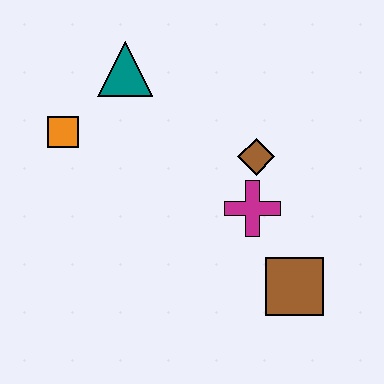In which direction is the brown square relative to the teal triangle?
The brown square is below the teal triangle.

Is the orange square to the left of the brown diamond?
Yes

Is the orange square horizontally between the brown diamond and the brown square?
No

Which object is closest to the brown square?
The magenta cross is closest to the brown square.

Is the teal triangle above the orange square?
Yes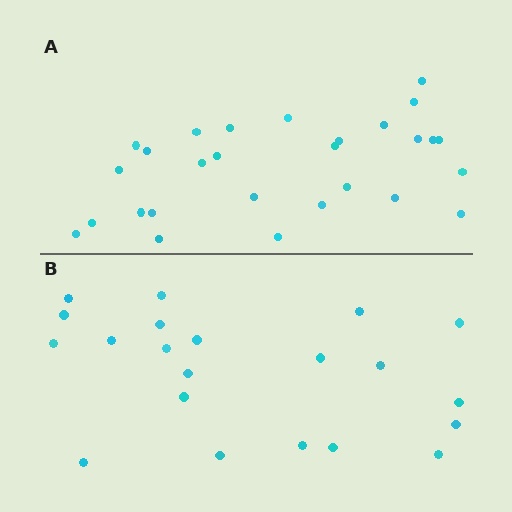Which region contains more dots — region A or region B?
Region A (the top region) has more dots.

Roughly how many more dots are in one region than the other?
Region A has roughly 8 or so more dots than region B.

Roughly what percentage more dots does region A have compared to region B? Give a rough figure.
About 35% more.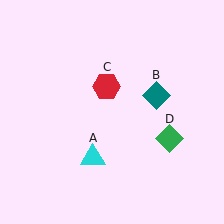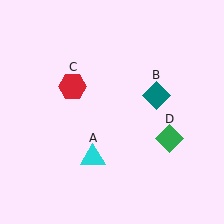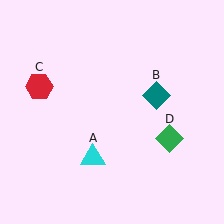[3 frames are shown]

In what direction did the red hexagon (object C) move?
The red hexagon (object C) moved left.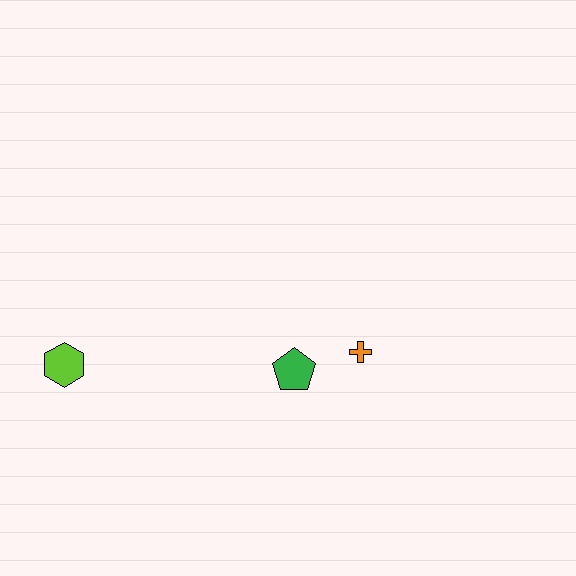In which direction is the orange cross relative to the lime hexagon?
The orange cross is to the right of the lime hexagon.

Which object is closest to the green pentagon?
The orange cross is closest to the green pentagon.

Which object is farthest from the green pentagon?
The lime hexagon is farthest from the green pentagon.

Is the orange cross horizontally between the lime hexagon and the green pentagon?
No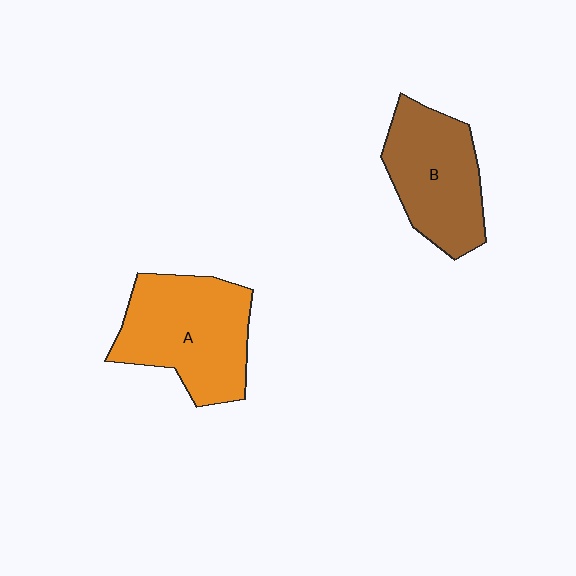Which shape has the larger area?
Shape A (orange).